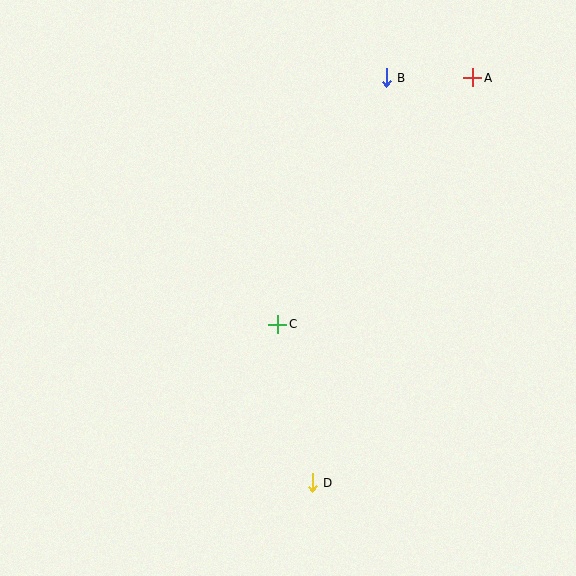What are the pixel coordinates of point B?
Point B is at (386, 78).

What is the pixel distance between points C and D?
The distance between C and D is 162 pixels.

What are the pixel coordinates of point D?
Point D is at (312, 483).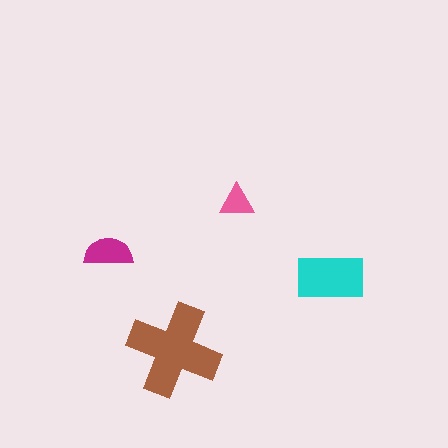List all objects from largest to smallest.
The brown cross, the cyan rectangle, the magenta semicircle, the pink triangle.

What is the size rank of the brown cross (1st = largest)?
1st.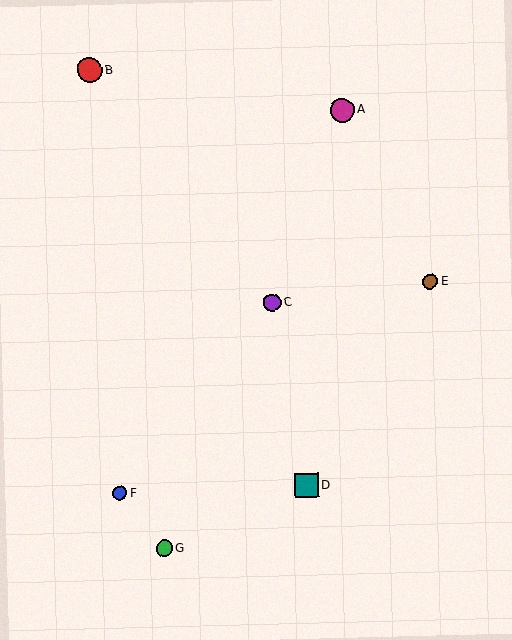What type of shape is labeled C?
Shape C is a purple circle.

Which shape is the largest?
The red circle (labeled B) is the largest.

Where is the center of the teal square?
The center of the teal square is at (307, 486).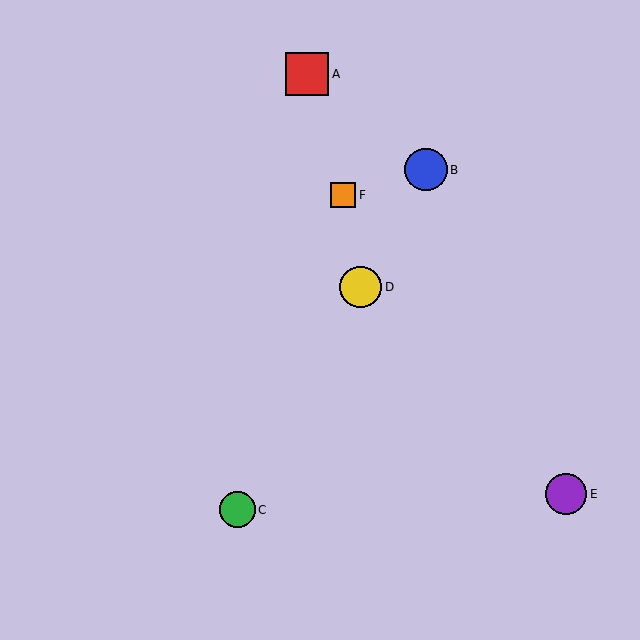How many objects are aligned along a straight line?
3 objects (B, C, D) are aligned along a straight line.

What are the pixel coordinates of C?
Object C is at (237, 510).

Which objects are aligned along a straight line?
Objects B, C, D are aligned along a straight line.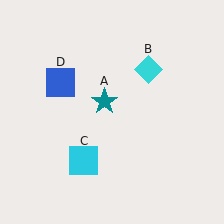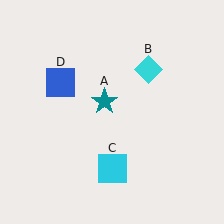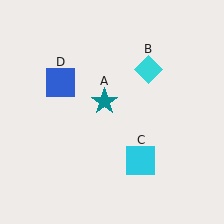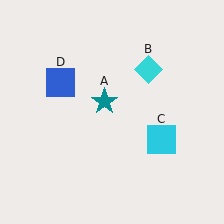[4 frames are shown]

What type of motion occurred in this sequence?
The cyan square (object C) rotated counterclockwise around the center of the scene.